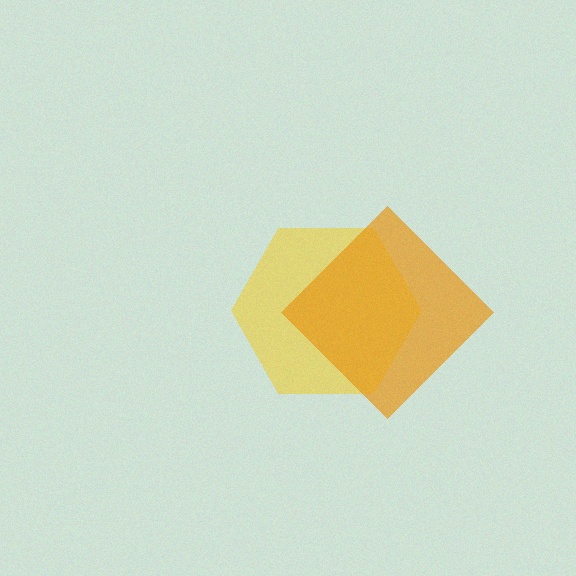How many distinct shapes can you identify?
There are 2 distinct shapes: a yellow hexagon, an orange diamond.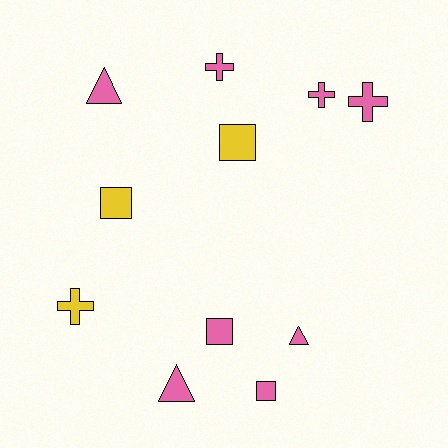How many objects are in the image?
There are 11 objects.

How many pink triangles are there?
There are 3 pink triangles.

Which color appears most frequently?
Pink, with 8 objects.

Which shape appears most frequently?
Square, with 4 objects.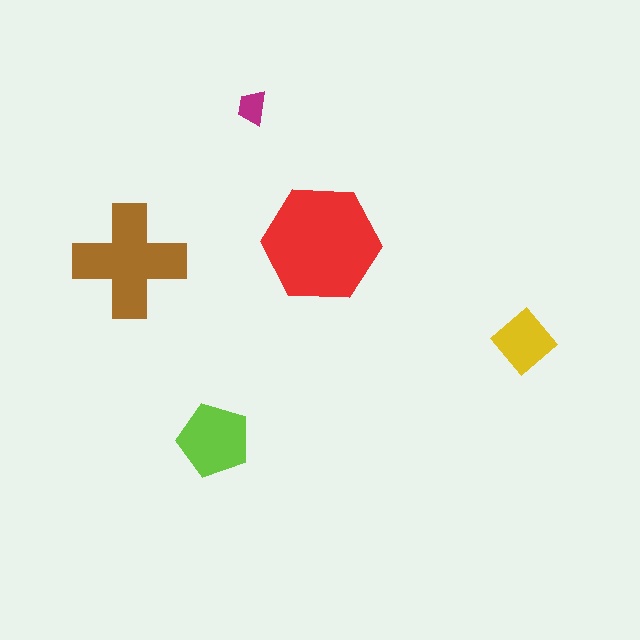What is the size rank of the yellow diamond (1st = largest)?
4th.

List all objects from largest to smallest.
The red hexagon, the brown cross, the lime pentagon, the yellow diamond, the magenta trapezoid.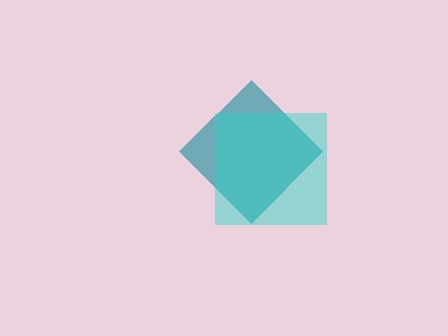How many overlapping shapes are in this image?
There are 2 overlapping shapes in the image.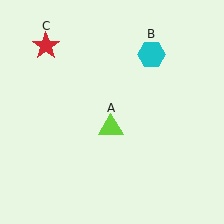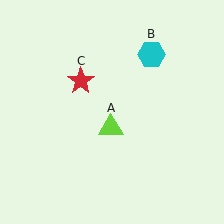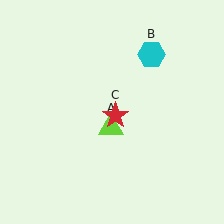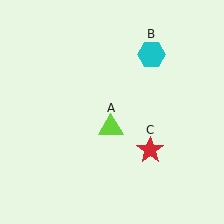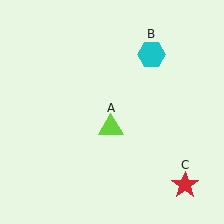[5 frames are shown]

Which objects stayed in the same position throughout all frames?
Lime triangle (object A) and cyan hexagon (object B) remained stationary.